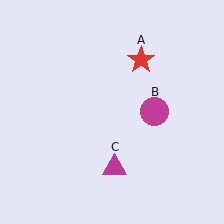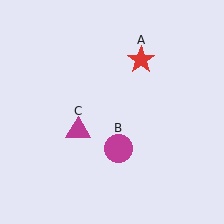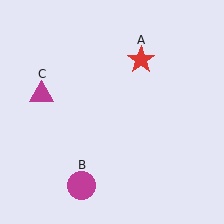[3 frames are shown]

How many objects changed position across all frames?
2 objects changed position: magenta circle (object B), magenta triangle (object C).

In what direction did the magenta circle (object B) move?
The magenta circle (object B) moved down and to the left.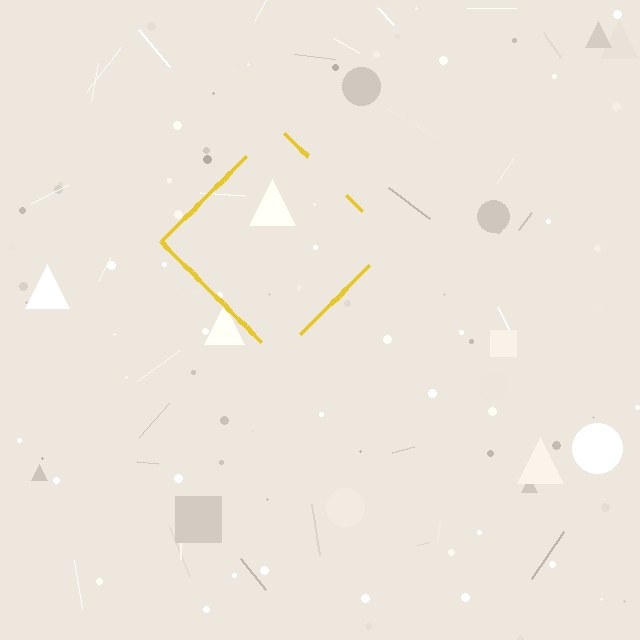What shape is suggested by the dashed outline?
The dashed outline suggests a diamond.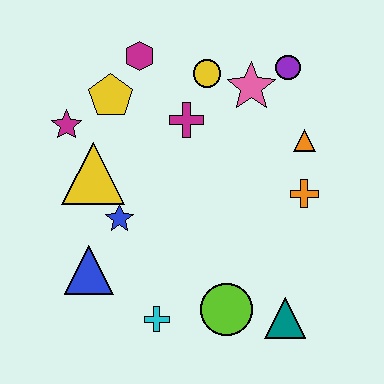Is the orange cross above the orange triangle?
No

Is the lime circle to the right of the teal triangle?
No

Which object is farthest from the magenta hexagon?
The teal triangle is farthest from the magenta hexagon.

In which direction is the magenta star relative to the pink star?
The magenta star is to the left of the pink star.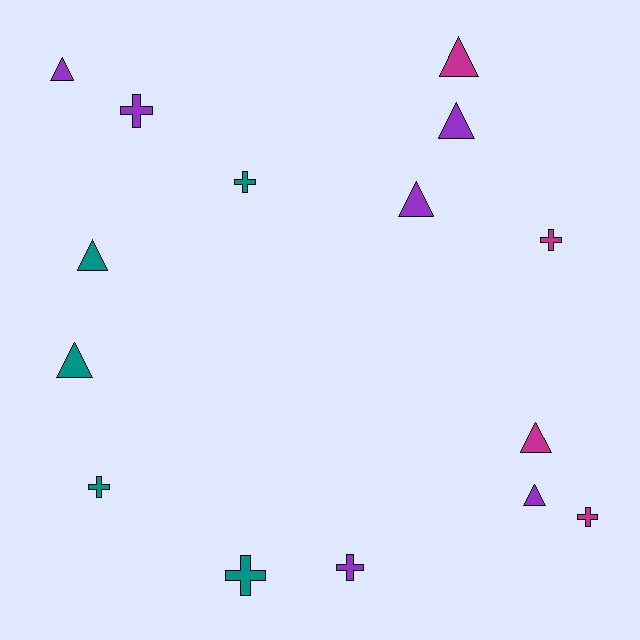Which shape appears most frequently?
Triangle, with 8 objects.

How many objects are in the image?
There are 15 objects.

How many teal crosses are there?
There are 3 teal crosses.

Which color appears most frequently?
Purple, with 6 objects.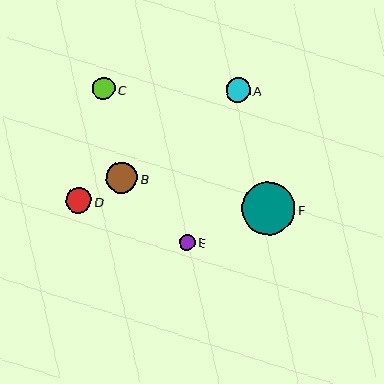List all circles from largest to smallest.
From largest to smallest: F, B, D, A, C, E.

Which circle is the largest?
Circle F is the largest with a size of approximately 54 pixels.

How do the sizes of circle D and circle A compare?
Circle D and circle A are approximately the same size.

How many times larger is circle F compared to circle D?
Circle F is approximately 2.1 times the size of circle D.